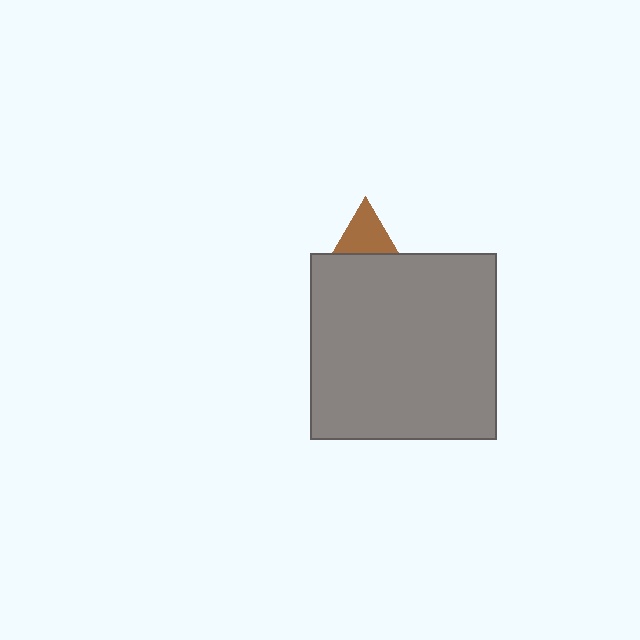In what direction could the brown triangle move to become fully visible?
The brown triangle could move up. That would shift it out from behind the gray square entirely.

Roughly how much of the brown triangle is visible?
About half of it is visible (roughly 45%).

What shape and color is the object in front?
The object in front is a gray square.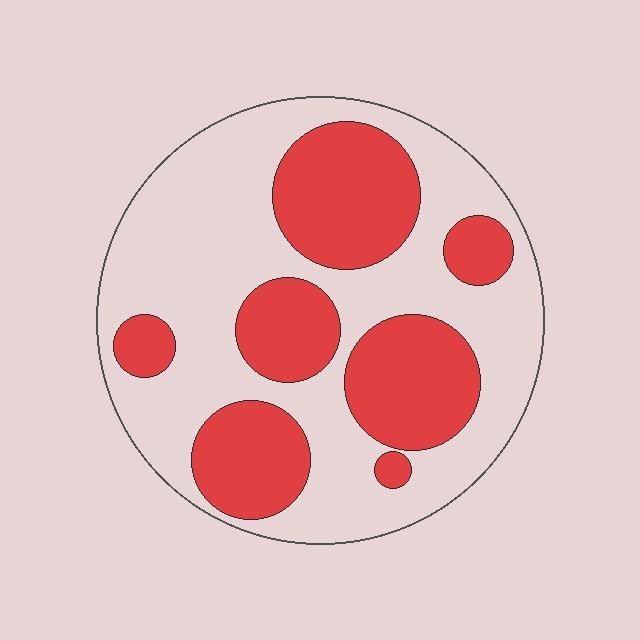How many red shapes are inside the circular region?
7.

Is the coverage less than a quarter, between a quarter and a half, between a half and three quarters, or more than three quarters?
Between a quarter and a half.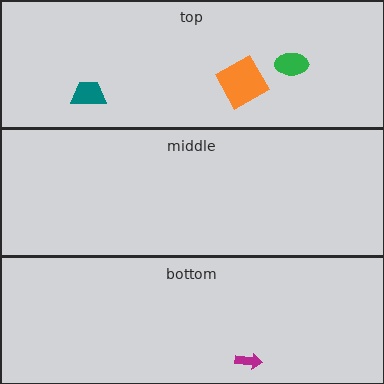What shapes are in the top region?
The teal trapezoid, the green ellipse, the orange square.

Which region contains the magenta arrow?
The bottom region.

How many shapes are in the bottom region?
1.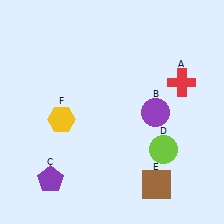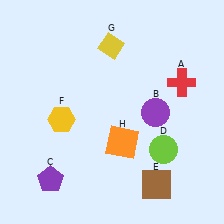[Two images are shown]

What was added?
A yellow diamond (G), an orange square (H) were added in Image 2.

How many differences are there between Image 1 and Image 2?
There are 2 differences between the two images.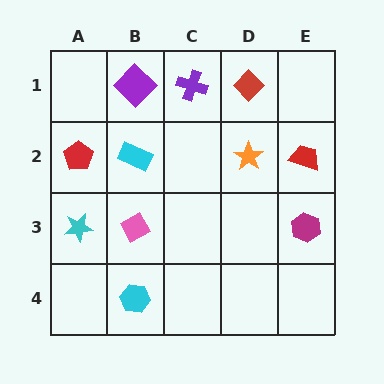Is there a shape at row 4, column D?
No, that cell is empty.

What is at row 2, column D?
An orange star.